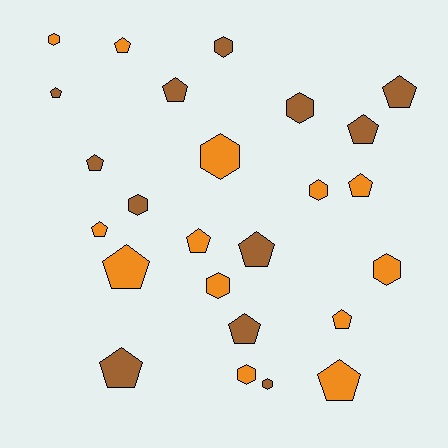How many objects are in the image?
There are 25 objects.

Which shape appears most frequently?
Pentagon, with 15 objects.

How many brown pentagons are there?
There are 8 brown pentagons.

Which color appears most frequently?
Orange, with 13 objects.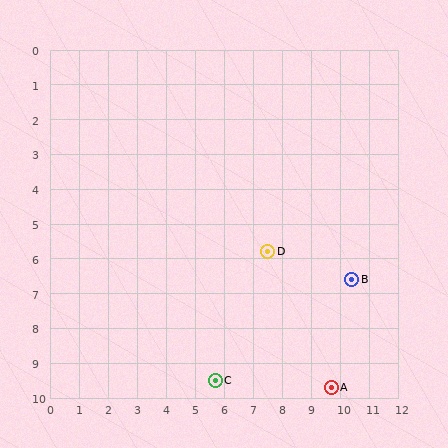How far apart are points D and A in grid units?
Points D and A are about 4.5 grid units apart.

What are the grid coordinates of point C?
Point C is at approximately (5.7, 9.5).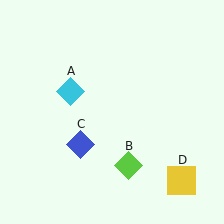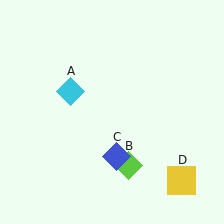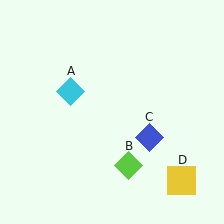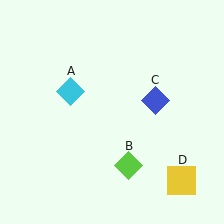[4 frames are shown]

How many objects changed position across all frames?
1 object changed position: blue diamond (object C).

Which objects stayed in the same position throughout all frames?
Cyan diamond (object A) and lime diamond (object B) and yellow square (object D) remained stationary.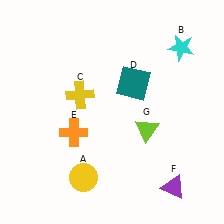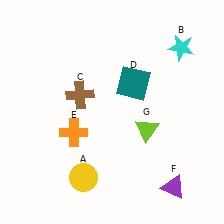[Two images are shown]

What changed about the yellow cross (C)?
In Image 1, C is yellow. In Image 2, it changed to brown.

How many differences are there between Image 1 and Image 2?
There is 1 difference between the two images.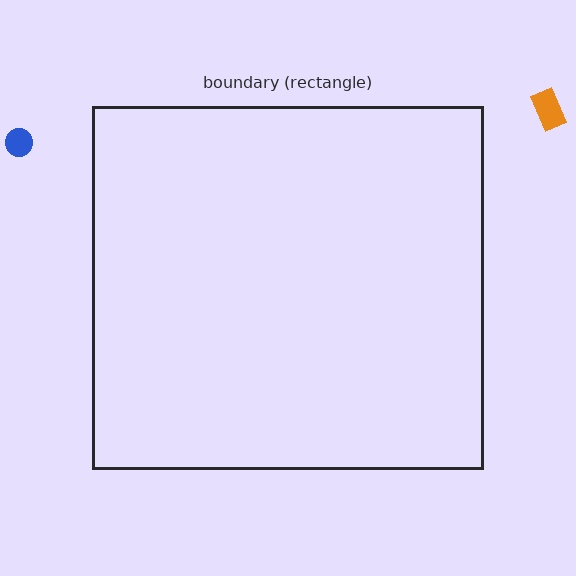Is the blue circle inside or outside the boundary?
Outside.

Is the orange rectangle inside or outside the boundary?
Outside.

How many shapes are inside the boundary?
0 inside, 2 outside.